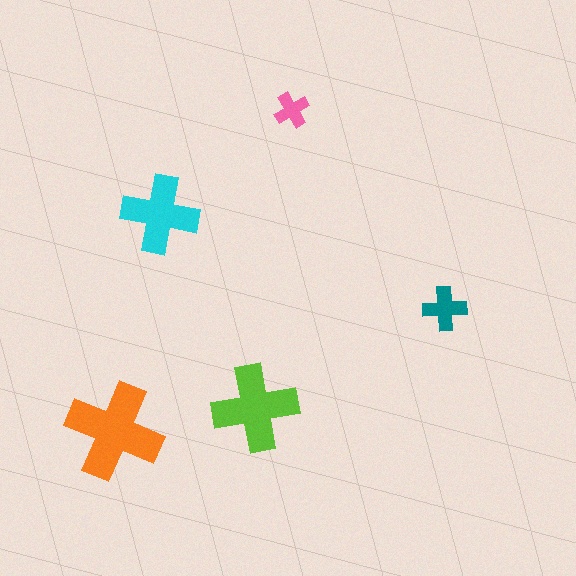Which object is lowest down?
The orange cross is bottommost.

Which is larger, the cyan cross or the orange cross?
The orange one.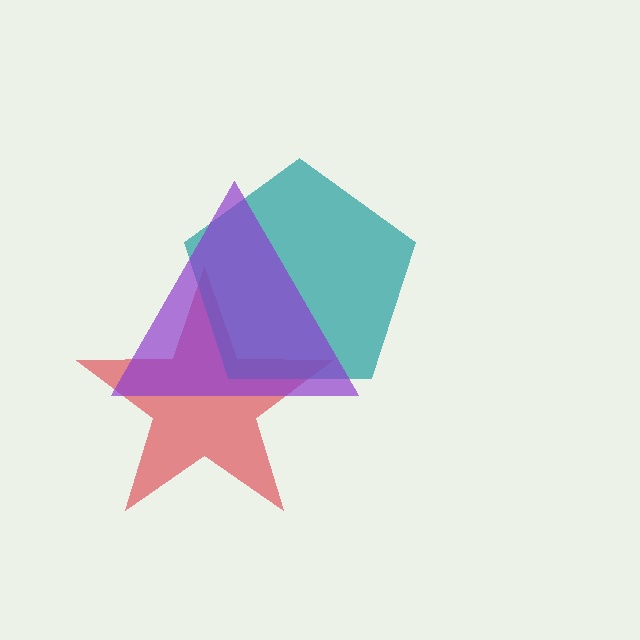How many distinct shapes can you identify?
There are 3 distinct shapes: a red star, a teal pentagon, a purple triangle.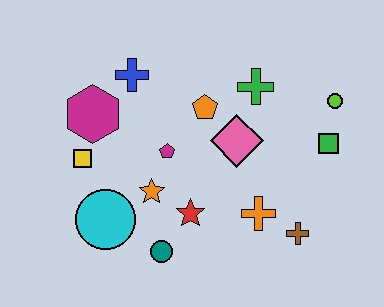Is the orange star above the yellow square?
No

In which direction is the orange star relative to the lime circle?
The orange star is to the left of the lime circle.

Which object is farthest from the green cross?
The cyan circle is farthest from the green cross.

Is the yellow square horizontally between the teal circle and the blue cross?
No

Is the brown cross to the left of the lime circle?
Yes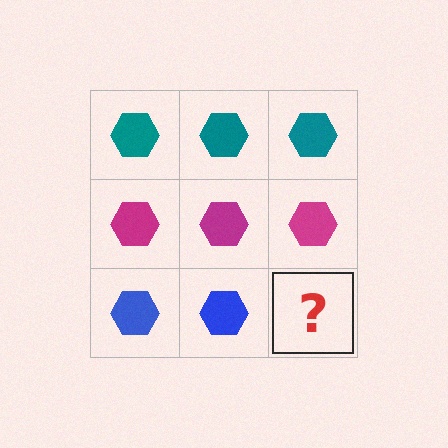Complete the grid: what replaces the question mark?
The question mark should be replaced with a blue hexagon.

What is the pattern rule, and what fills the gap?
The rule is that each row has a consistent color. The gap should be filled with a blue hexagon.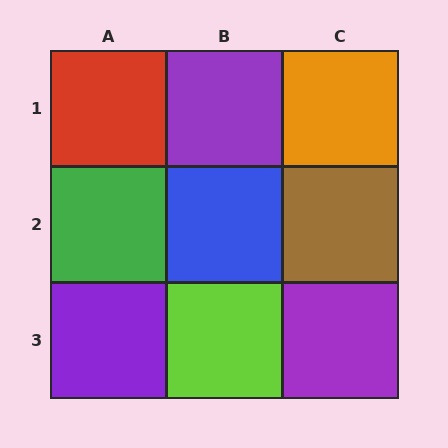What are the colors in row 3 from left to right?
Purple, lime, purple.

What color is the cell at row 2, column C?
Brown.